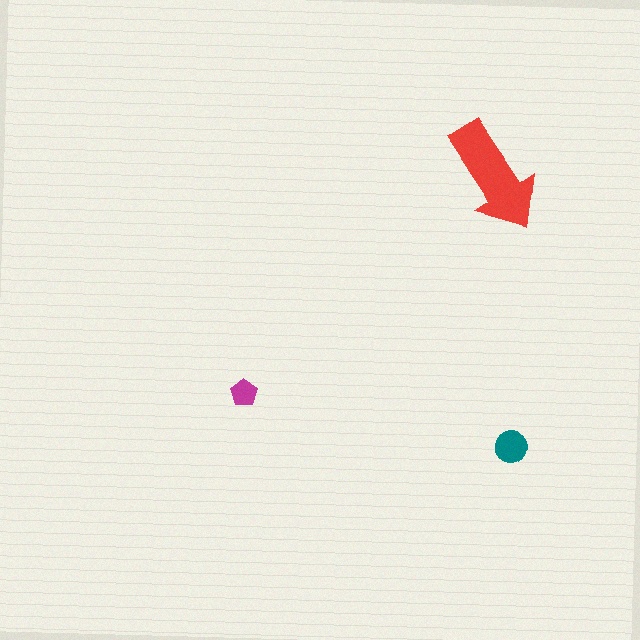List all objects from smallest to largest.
The magenta pentagon, the teal circle, the red arrow.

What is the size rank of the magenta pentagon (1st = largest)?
3rd.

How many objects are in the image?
There are 3 objects in the image.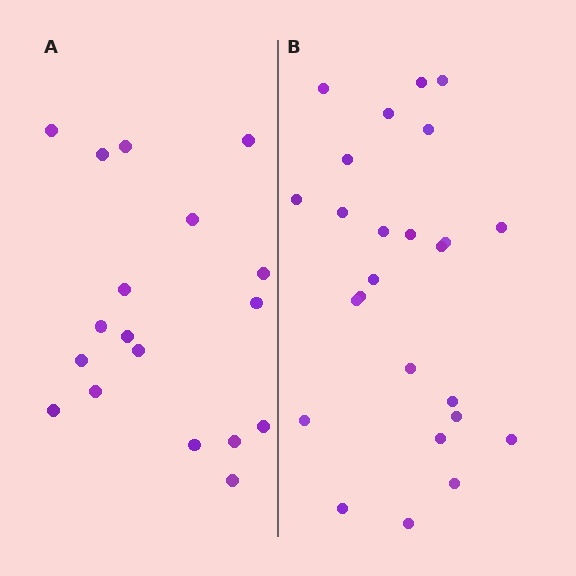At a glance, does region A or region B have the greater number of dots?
Region B (the right region) has more dots.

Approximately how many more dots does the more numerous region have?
Region B has roughly 8 or so more dots than region A.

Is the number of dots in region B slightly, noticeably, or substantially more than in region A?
Region B has noticeably more, but not dramatically so. The ratio is roughly 1.4 to 1.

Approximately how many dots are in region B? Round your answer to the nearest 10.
About 20 dots. (The exact count is 25, which rounds to 20.)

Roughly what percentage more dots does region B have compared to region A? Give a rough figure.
About 40% more.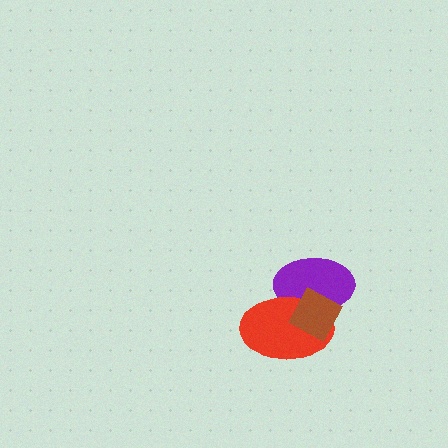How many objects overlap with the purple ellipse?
2 objects overlap with the purple ellipse.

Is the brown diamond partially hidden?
No, no other shape covers it.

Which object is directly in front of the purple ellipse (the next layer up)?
The red ellipse is directly in front of the purple ellipse.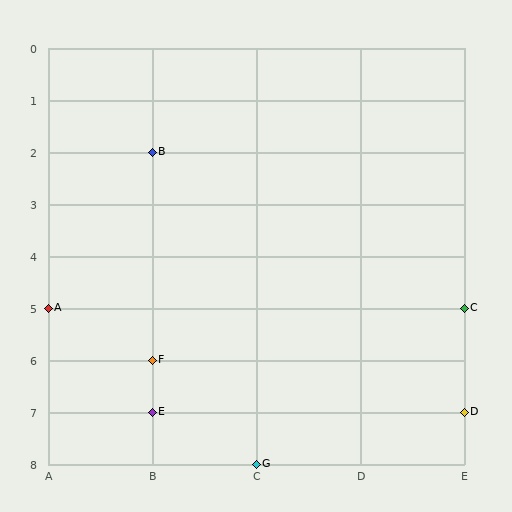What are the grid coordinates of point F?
Point F is at grid coordinates (B, 6).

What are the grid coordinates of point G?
Point G is at grid coordinates (C, 8).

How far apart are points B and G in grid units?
Points B and G are 1 column and 6 rows apart (about 6.1 grid units diagonally).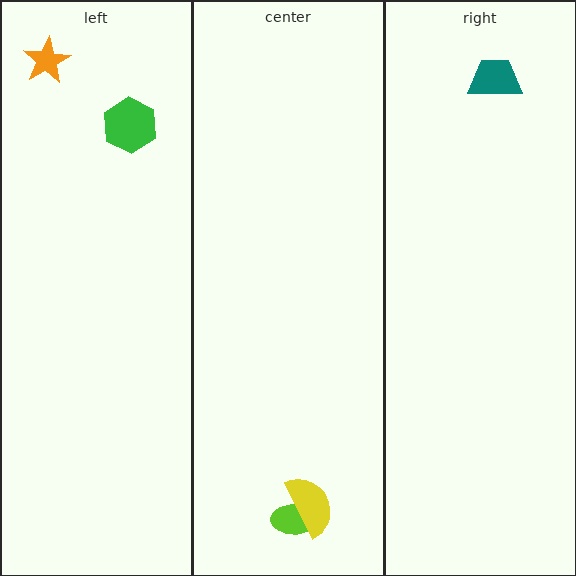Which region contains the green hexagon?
The left region.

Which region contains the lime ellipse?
The center region.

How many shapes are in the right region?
1.